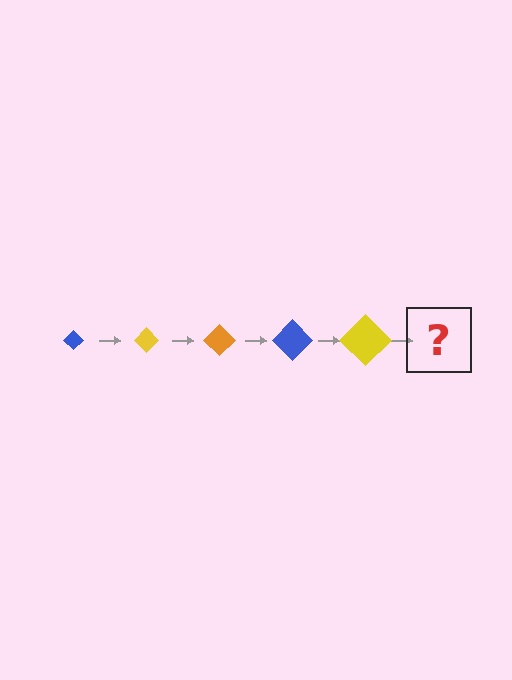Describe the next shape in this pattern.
It should be an orange diamond, larger than the previous one.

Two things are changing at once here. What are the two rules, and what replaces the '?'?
The two rules are that the diamond grows larger each step and the color cycles through blue, yellow, and orange. The '?' should be an orange diamond, larger than the previous one.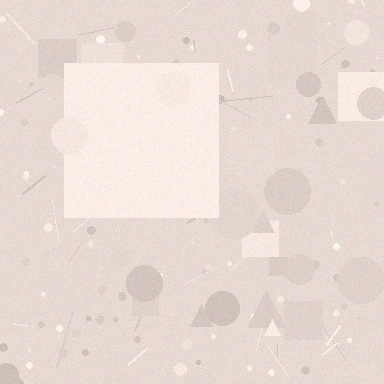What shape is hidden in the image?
A square is hidden in the image.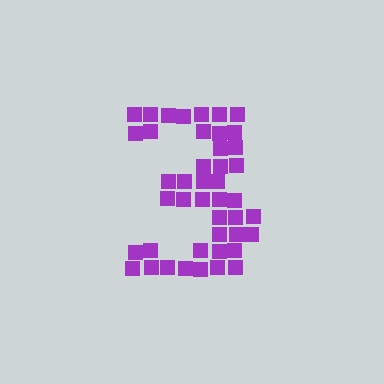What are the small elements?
The small elements are squares.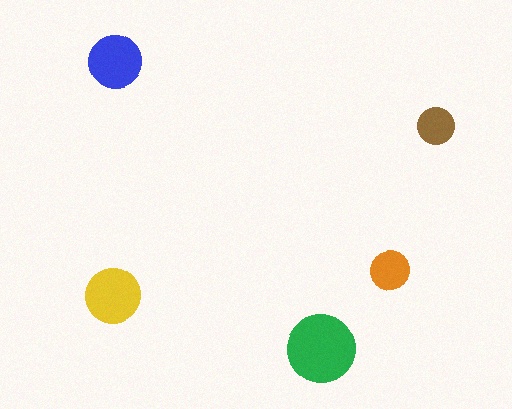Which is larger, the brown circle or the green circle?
The green one.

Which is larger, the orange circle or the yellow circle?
The yellow one.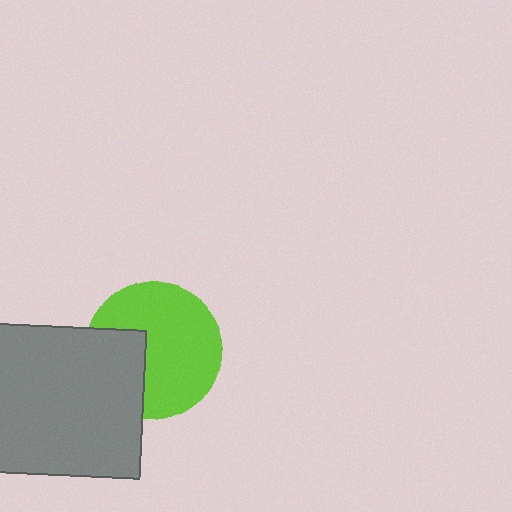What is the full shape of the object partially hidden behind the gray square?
The partially hidden object is a lime circle.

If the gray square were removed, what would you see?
You would see the complete lime circle.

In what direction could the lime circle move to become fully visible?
The lime circle could move right. That would shift it out from behind the gray square entirely.